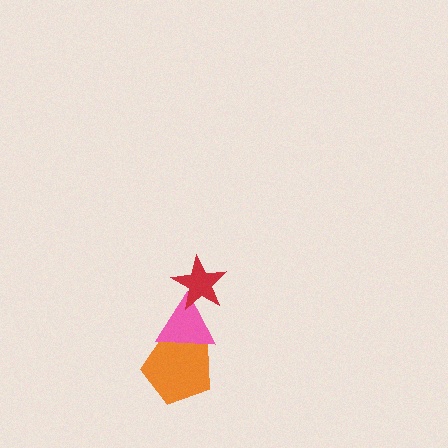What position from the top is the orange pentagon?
The orange pentagon is 3rd from the top.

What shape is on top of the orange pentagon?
The pink triangle is on top of the orange pentagon.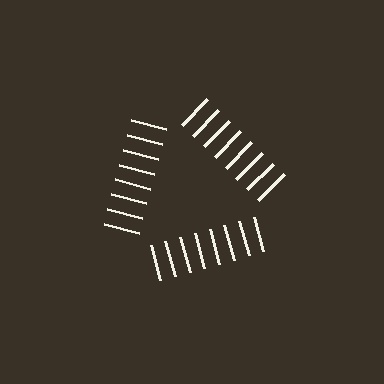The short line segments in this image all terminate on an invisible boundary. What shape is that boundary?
An illusory triangle — the line segments terminate on its edges but no continuous stroke is drawn.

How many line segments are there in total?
24 — 8 along each of the 3 edges.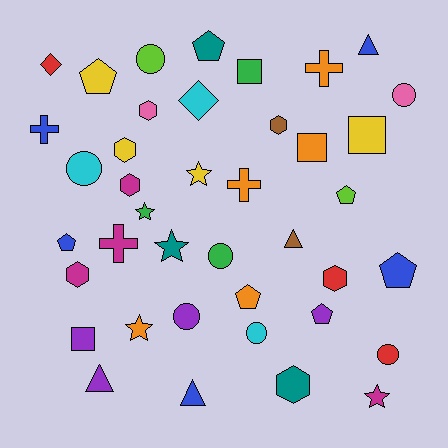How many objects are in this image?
There are 40 objects.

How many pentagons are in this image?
There are 7 pentagons.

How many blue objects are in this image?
There are 5 blue objects.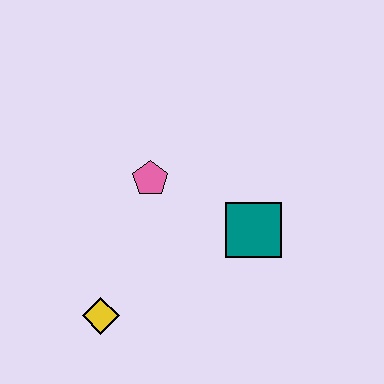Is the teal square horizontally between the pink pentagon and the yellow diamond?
No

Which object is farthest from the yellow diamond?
The teal square is farthest from the yellow diamond.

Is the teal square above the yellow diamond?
Yes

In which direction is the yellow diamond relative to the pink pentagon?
The yellow diamond is below the pink pentagon.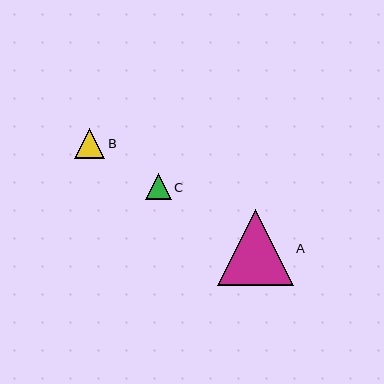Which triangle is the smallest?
Triangle C is the smallest with a size of approximately 26 pixels.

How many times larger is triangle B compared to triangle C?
Triangle B is approximately 1.2 times the size of triangle C.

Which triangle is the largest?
Triangle A is the largest with a size of approximately 76 pixels.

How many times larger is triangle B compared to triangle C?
Triangle B is approximately 1.2 times the size of triangle C.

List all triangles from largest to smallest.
From largest to smallest: A, B, C.